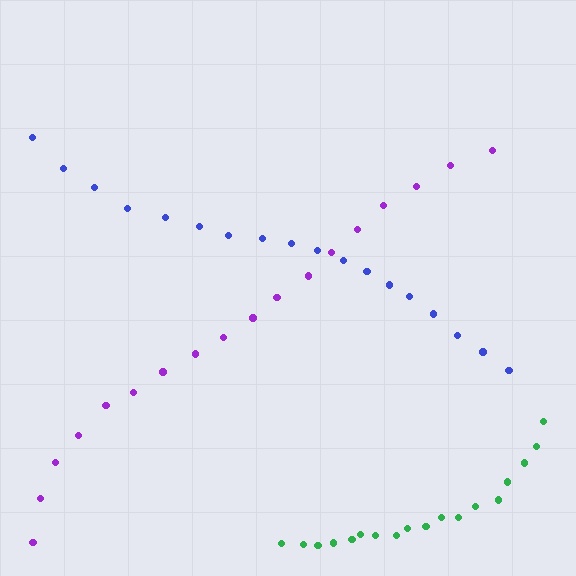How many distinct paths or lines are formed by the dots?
There are 3 distinct paths.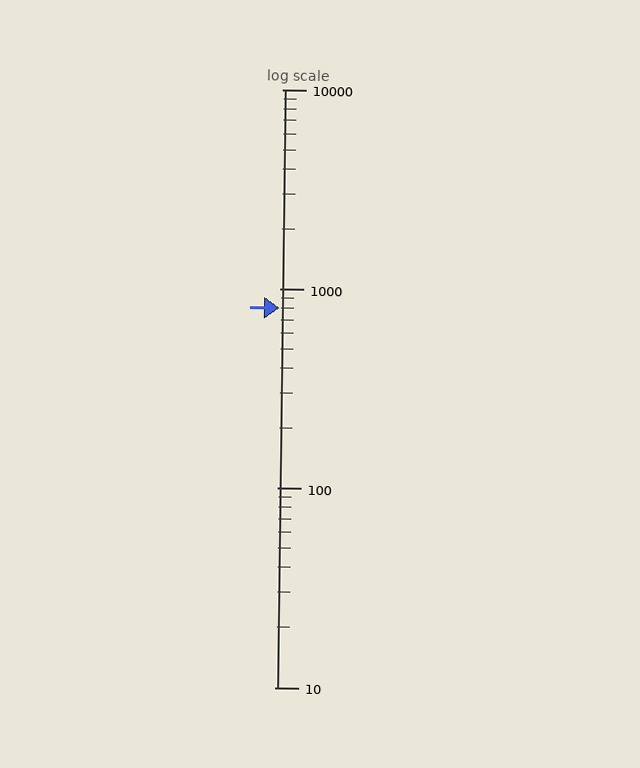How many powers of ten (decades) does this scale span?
The scale spans 3 decades, from 10 to 10000.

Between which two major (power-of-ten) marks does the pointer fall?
The pointer is between 100 and 1000.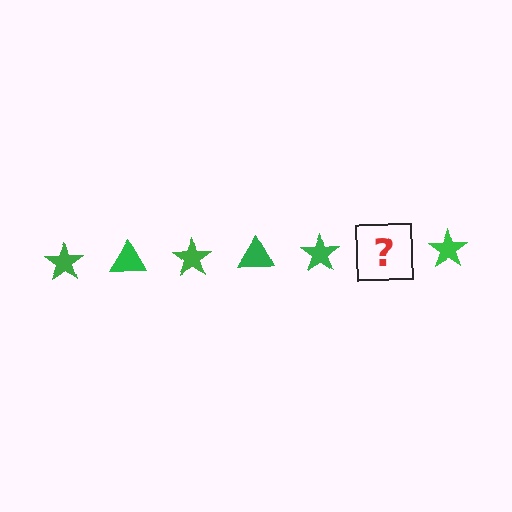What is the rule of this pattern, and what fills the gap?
The rule is that the pattern cycles through star, triangle shapes in green. The gap should be filled with a green triangle.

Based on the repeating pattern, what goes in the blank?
The blank should be a green triangle.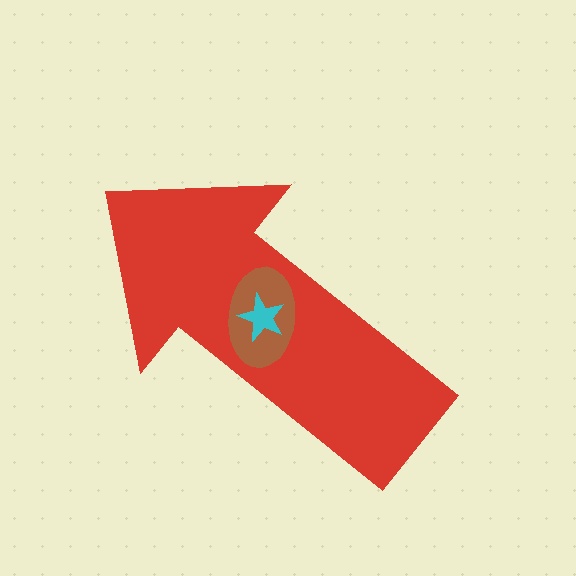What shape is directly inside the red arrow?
The brown ellipse.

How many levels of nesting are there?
3.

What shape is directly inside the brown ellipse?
The cyan star.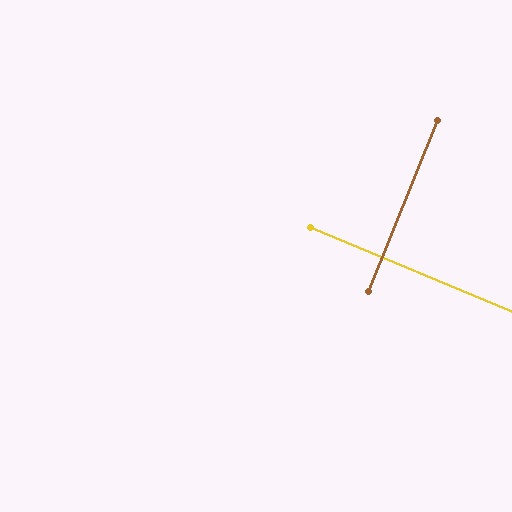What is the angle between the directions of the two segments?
Approximately 89 degrees.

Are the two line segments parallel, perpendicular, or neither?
Perpendicular — they meet at approximately 89°.